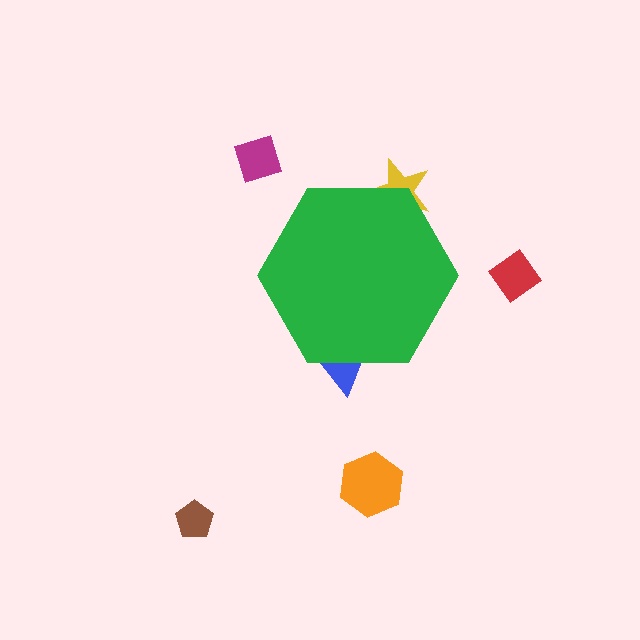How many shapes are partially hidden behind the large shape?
2 shapes are partially hidden.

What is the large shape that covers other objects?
A green hexagon.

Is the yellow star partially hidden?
Yes, the yellow star is partially hidden behind the green hexagon.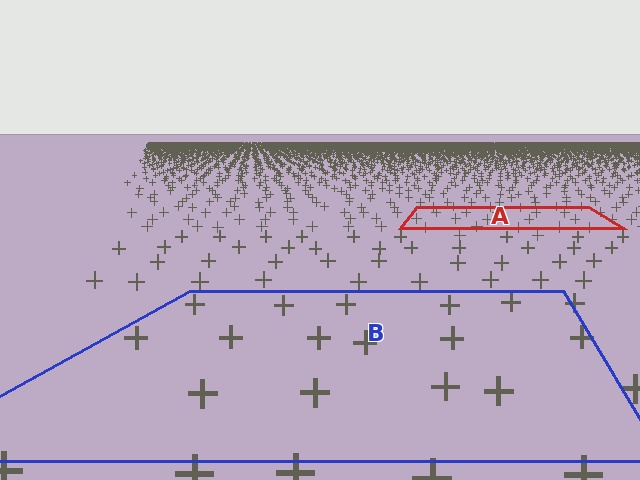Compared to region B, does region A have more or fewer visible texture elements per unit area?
Region A has more texture elements per unit area — they are packed more densely because it is farther away.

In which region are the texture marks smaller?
The texture marks are smaller in region A, because it is farther away.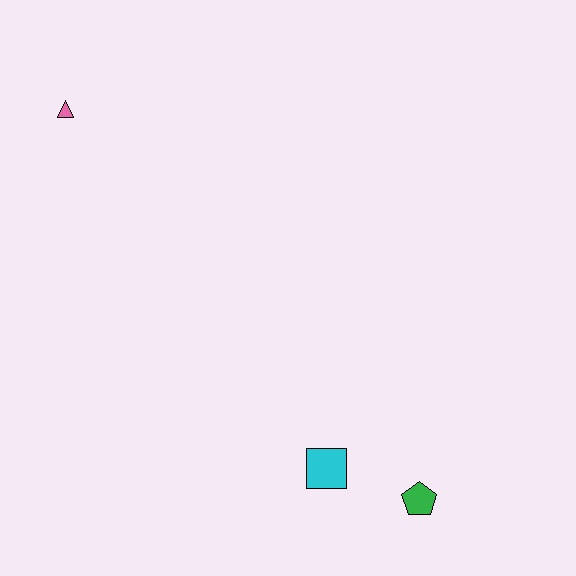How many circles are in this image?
There are no circles.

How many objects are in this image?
There are 3 objects.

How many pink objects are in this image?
There is 1 pink object.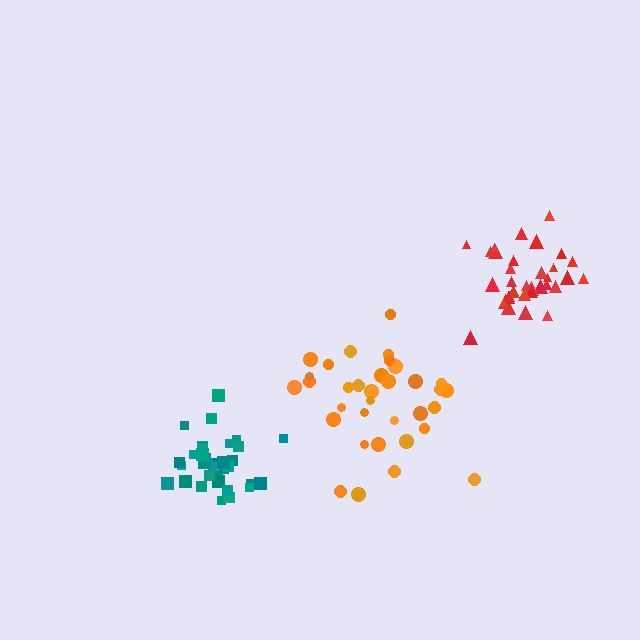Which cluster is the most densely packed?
Teal.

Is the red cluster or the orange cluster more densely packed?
Red.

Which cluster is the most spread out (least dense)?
Orange.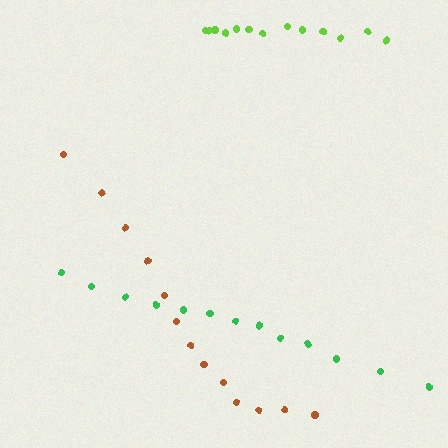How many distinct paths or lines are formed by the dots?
There are 3 distinct paths.